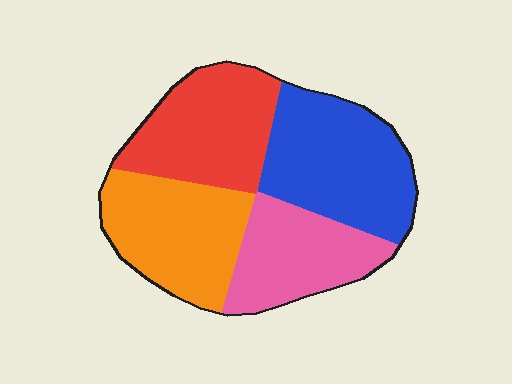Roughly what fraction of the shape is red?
Red covers roughly 25% of the shape.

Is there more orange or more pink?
Orange.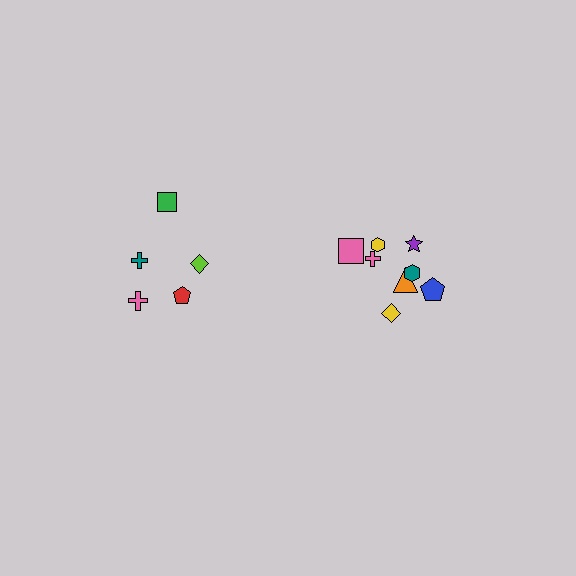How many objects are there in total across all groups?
There are 13 objects.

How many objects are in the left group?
There are 5 objects.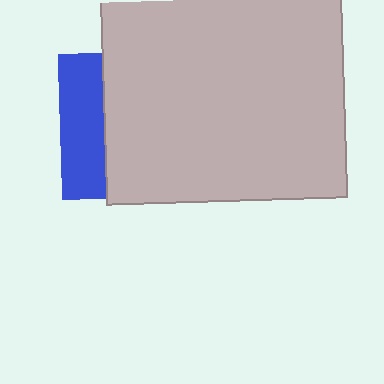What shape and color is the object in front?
The object in front is a light gray square.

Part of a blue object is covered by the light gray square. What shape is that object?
It is a square.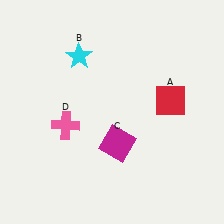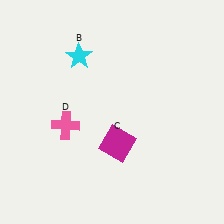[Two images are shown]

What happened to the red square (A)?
The red square (A) was removed in Image 2. It was in the top-right area of Image 1.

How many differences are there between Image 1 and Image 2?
There is 1 difference between the two images.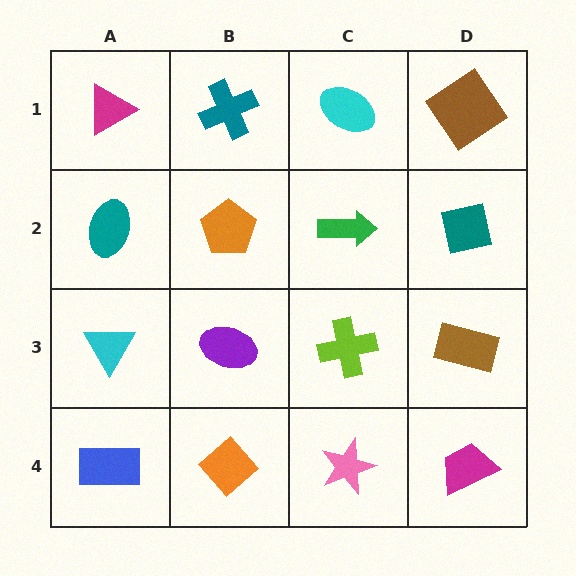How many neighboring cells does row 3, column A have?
3.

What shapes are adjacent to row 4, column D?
A brown rectangle (row 3, column D), a pink star (row 4, column C).